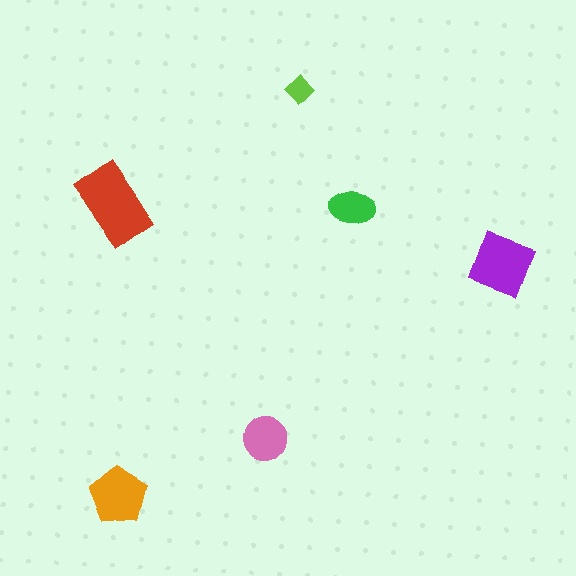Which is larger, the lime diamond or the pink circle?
The pink circle.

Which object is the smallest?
The lime diamond.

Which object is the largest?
The red rectangle.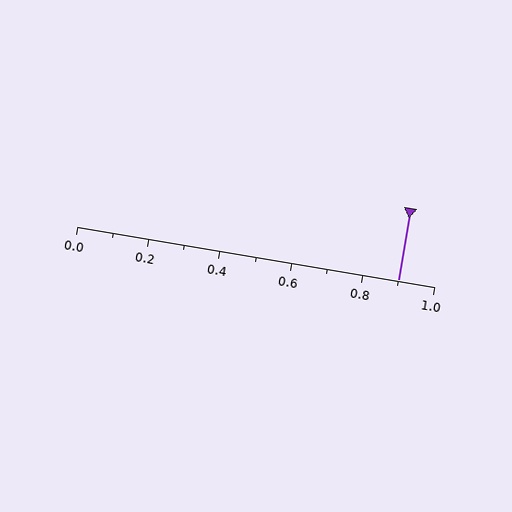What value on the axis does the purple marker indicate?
The marker indicates approximately 0.9.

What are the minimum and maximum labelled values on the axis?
The axis runs from 0.0 to 1.0.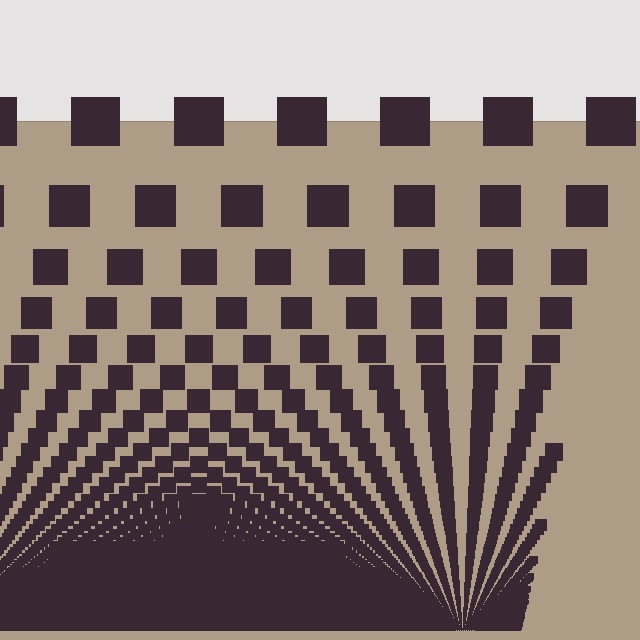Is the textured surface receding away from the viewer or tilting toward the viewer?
The surface appears to tilt toward the viewer. Texture elements get larger and sparser toward the top.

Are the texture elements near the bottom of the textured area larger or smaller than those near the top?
Smaller. The gradient is inverted — elements near the bottom are smaller and denser.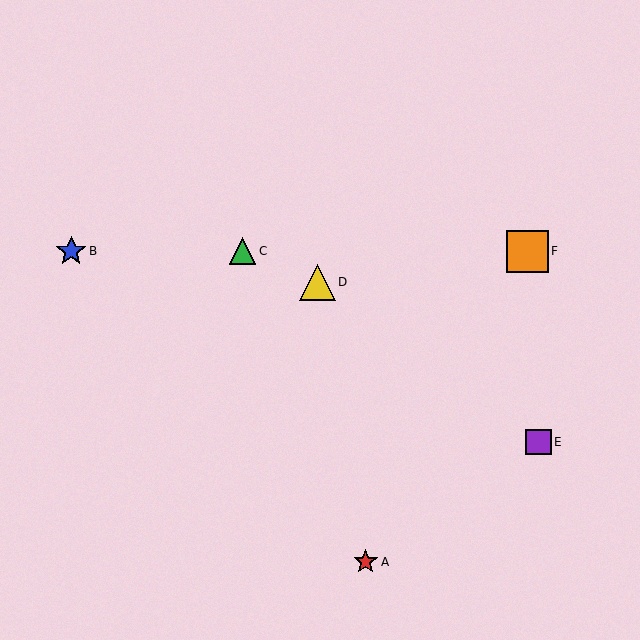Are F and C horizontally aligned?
Yes, both are at y≈251.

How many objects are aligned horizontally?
3 objects (B, C, F) are aligned horizontally.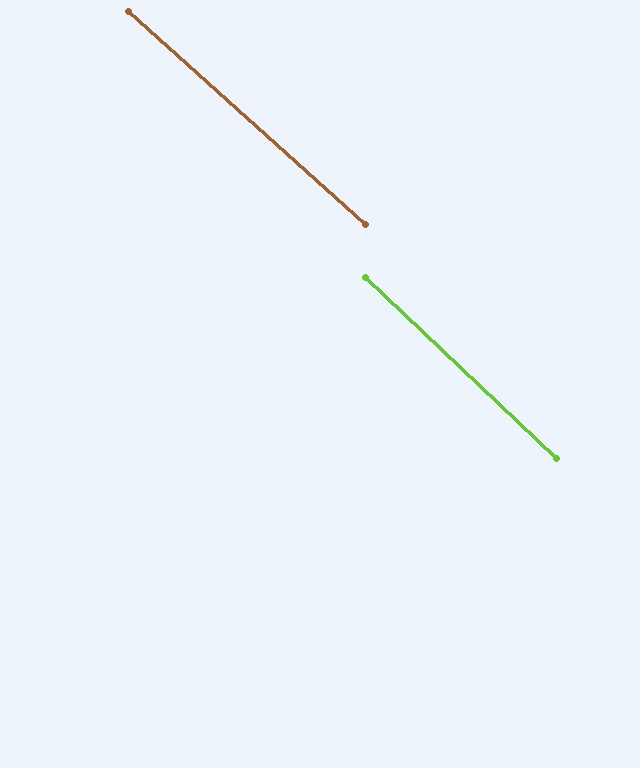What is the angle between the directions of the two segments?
Approximately 2 degrees.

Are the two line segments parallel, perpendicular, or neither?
Parallel — their directions differ by only 1.6°.